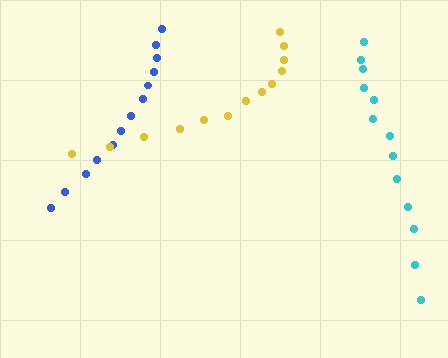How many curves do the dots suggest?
There are 3 distinct paths.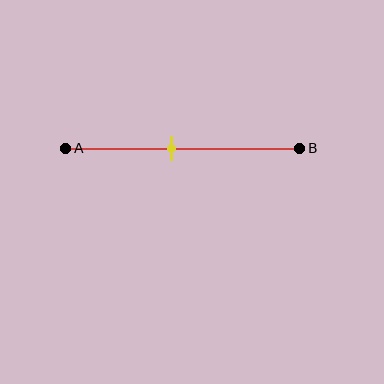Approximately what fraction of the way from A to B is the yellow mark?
The yellow mark is approximately 45% of the way from A to B.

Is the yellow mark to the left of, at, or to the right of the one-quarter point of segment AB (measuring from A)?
The yellow mark is to the right of the one-quarter point of segment AB.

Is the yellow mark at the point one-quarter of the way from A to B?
No, the mark is at about 45% from A, not at the 25% one-quarter point.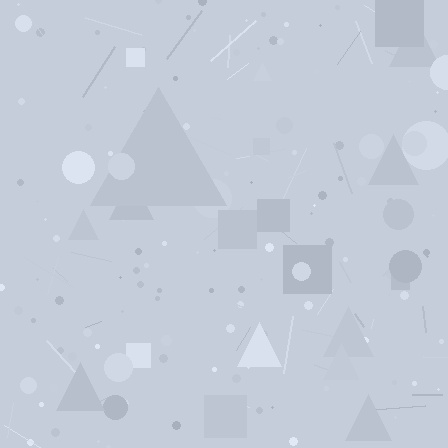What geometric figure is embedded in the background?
A triangle is embedded in the background.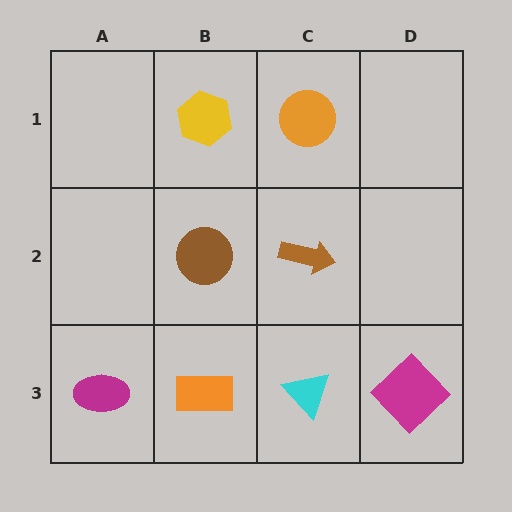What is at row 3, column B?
An orange rectangle.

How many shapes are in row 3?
4 shapes.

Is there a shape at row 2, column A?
No, that cell is empty.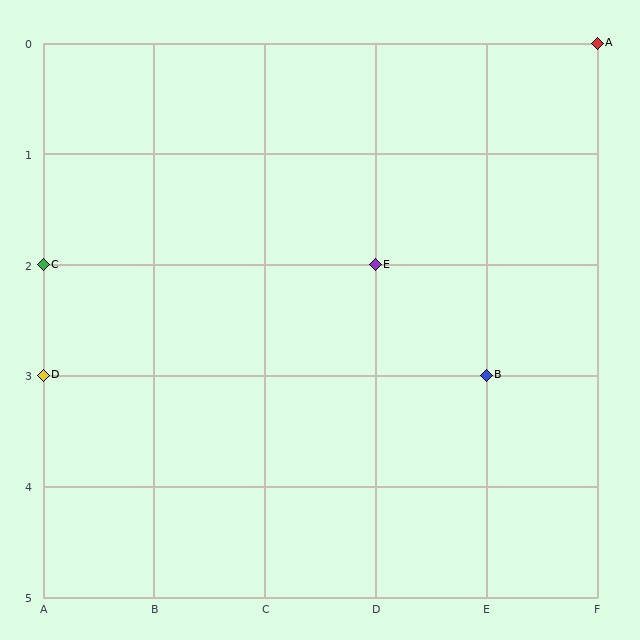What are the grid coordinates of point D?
Point D is at grid coordinates (A, 3).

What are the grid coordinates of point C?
Point C is at grid coordinates (A, 2).